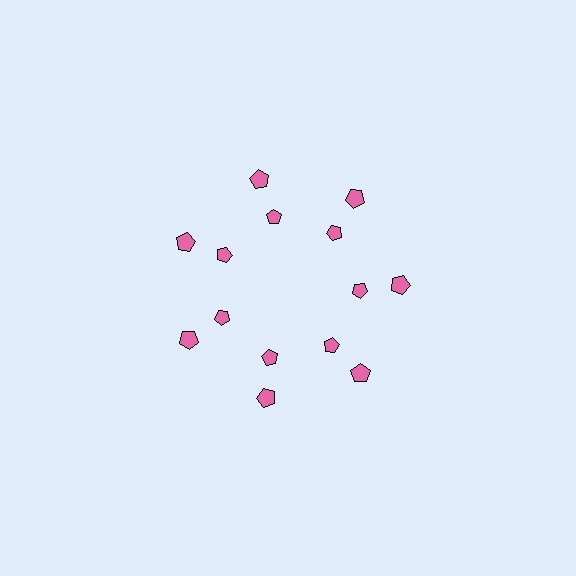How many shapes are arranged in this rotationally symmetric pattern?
There are 14 shapes, arranged in 7 groups of 2.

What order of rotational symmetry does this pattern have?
This pattern has 7-fold rotational symmetry.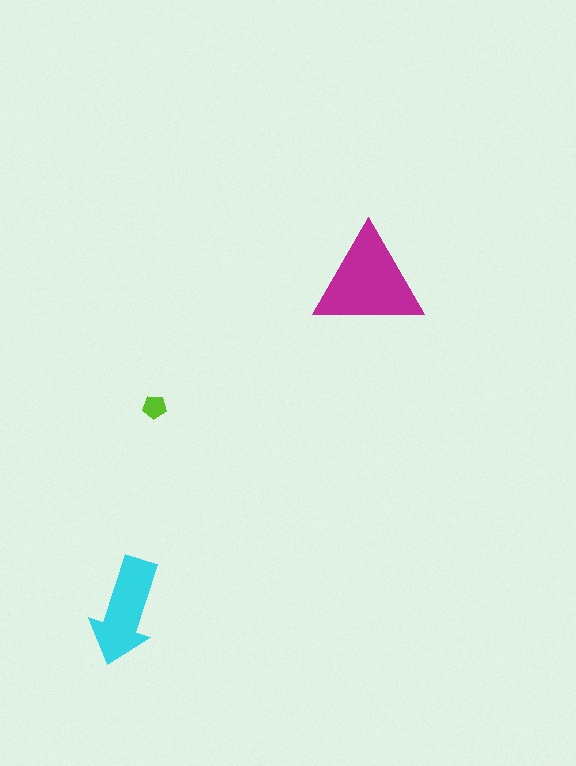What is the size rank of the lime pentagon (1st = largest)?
3rd.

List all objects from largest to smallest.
The magenta triangle, the cyan arrow, the lime pentagon.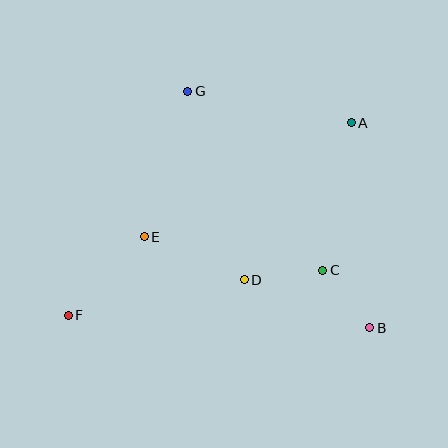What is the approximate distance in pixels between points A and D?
The distance between A and D is approximately 190 pixels.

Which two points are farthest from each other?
Points A and F are farthest from each other.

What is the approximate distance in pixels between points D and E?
The distance between D and E is approximately 109 pixels.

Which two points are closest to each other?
Points B and C are closest to each other.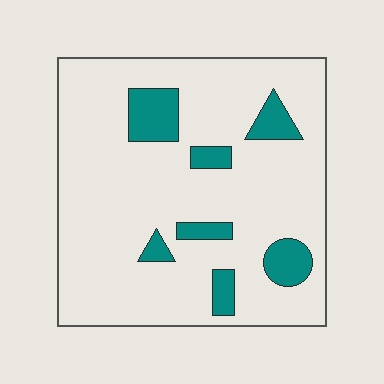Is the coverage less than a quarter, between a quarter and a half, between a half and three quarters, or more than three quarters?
Less than a quarter.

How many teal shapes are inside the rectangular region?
7.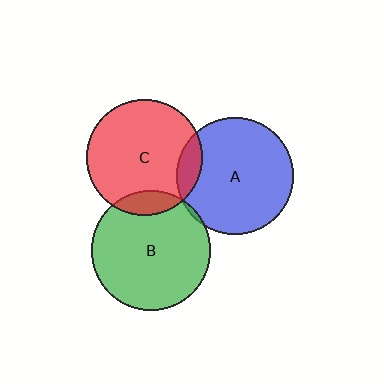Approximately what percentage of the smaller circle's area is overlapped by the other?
Approximately 10%.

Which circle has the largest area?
Circle B (green).